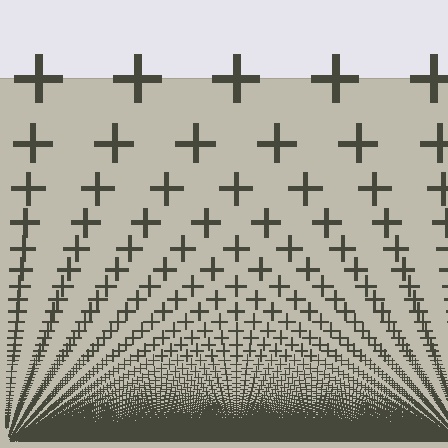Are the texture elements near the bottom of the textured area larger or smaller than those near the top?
Smaller. The gradient is inverted — elements near the bottom are smaller and denser.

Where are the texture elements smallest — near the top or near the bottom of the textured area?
Near the bottom.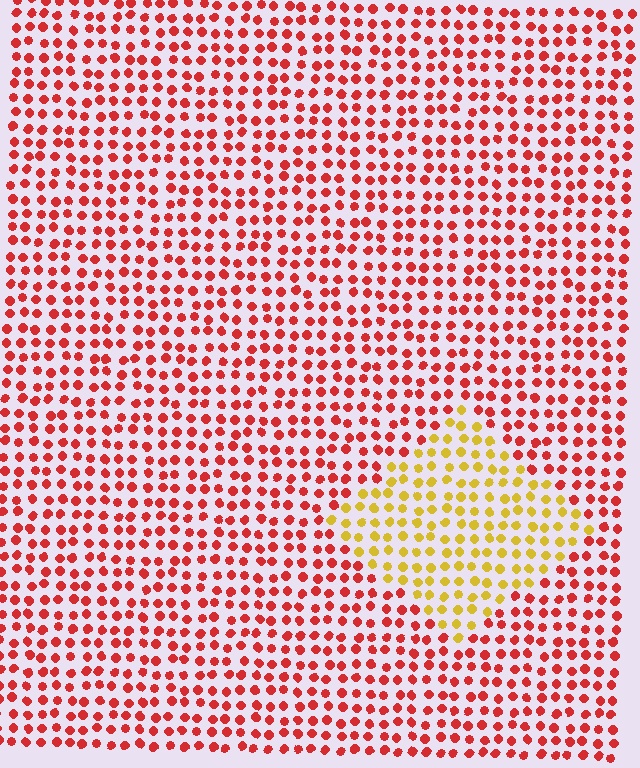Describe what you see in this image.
The image is filled with small red elements in a uniform arrangement. A diamond-shaped region is visible where the elements are tinted to a slightly different hue, forming a subtle color boundary.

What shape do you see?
I see a diamond.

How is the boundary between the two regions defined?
The boundary is defined purely by a slight shift in hue (about 53 degrees). Spacing, size, and orientation are identical on both sides.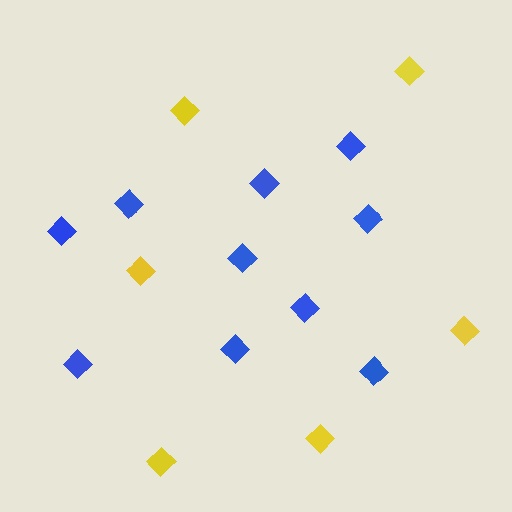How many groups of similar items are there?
There are 2 groups: one group of blue diamonds (10) and one group of yellow diamonds (6).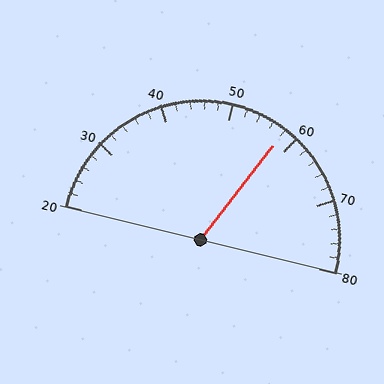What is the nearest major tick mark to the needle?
The nearest major tick mark is 60.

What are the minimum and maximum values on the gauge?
The gauge ranges from 20 to 80.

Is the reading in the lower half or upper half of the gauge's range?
The reading is in the upper half of the range (20 to 80).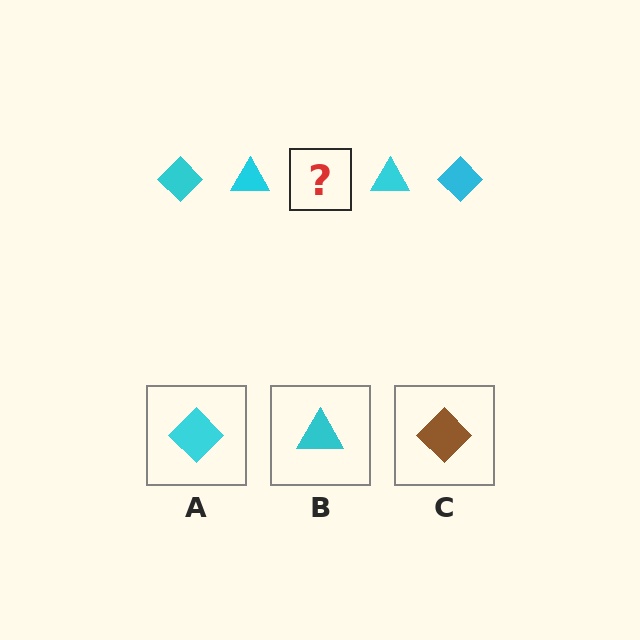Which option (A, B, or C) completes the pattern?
A.